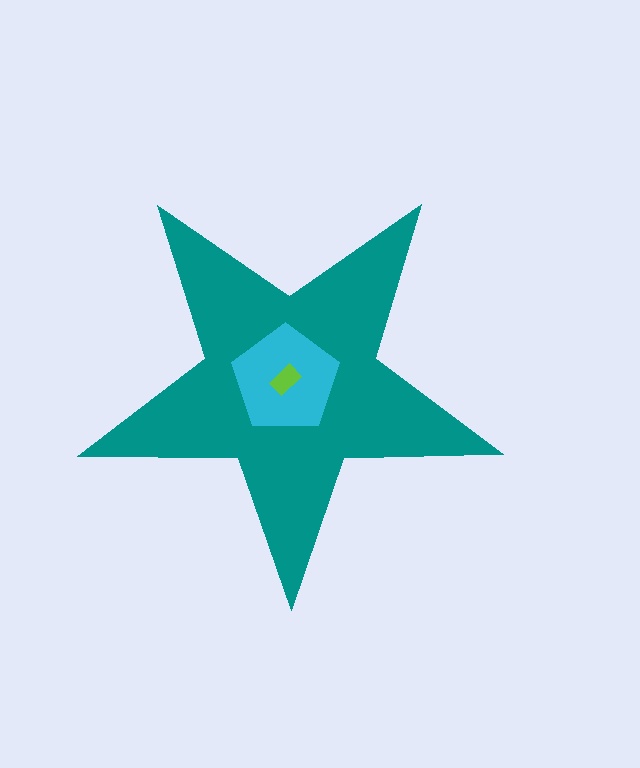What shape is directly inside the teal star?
The cyan pentagon.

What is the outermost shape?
The teal star.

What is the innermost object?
The lime rectangle.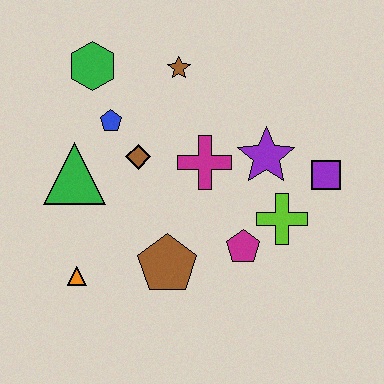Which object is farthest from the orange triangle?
The purple square is farthest from the orange triangle.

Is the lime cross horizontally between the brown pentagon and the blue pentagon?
No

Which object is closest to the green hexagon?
The blue pentagon is closest to the green hexagon.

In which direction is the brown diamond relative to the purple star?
The brown diamond is to the left of the purple star.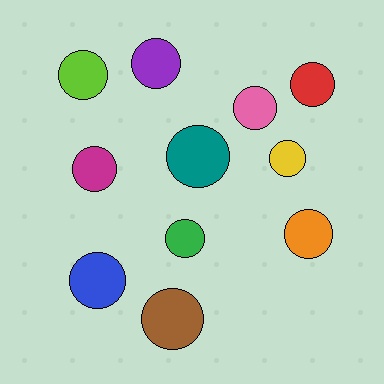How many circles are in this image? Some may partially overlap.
There are 11 circles.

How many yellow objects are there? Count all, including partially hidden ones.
There is 1 yellow object.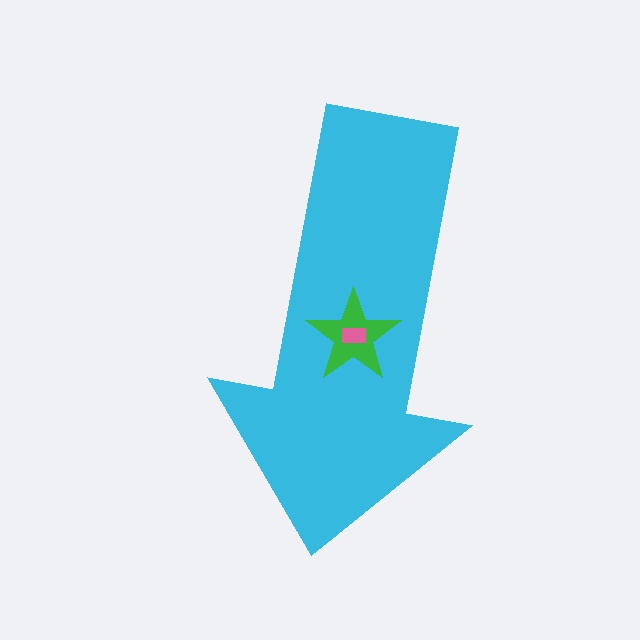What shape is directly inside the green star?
The pink rectangle.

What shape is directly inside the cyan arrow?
The green star.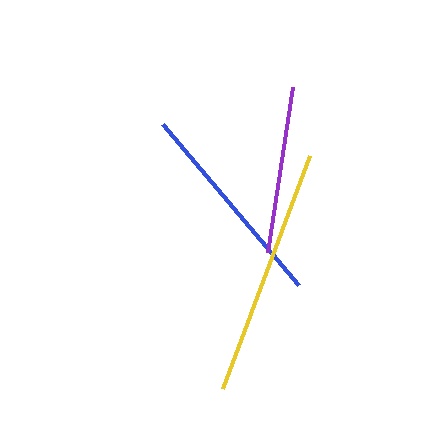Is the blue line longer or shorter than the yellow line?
The yellow line is longer than the blue line.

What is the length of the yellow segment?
The yellow segment is approximately 248 pixels long.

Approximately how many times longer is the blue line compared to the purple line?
The blue line is approximately 1.3 times the length of the purple line.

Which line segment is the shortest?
The purple line is the shortest at approximately 167 pixels.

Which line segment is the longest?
The yellow line is the longest at approximately 248 pixels.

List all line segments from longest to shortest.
From longest to shortest: yellow, blue, purple.